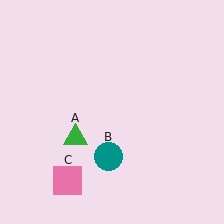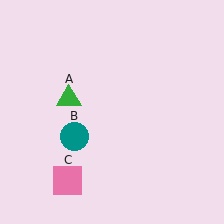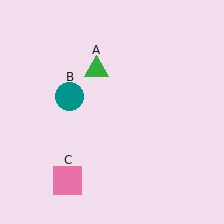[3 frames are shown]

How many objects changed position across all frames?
2 objects changed position: green triangle (object A), teal circle (object B).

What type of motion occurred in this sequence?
The green triangle (object A), teal circle (object B) rotated clockwise around the center of the scene.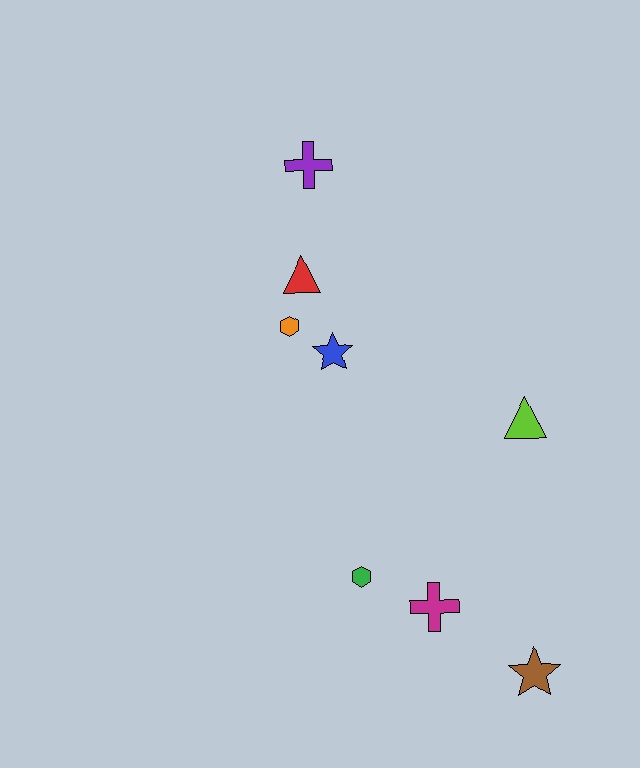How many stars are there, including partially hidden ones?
There are 2 stars.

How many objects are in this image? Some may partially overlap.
There are 8 objects.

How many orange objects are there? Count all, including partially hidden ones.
There is 1 orange object.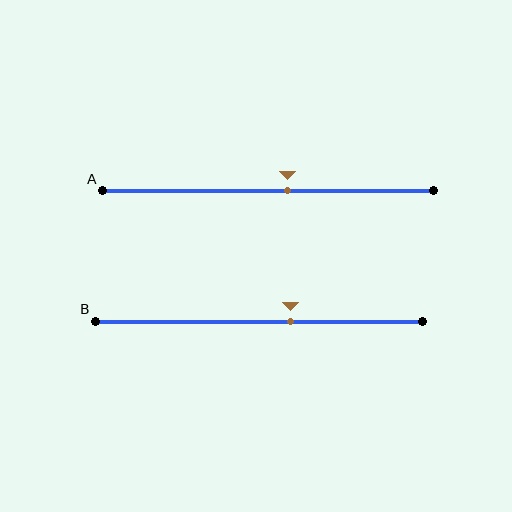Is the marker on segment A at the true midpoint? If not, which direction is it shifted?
No, the marker on segment A is shifted to the right by about 6% of the segment length.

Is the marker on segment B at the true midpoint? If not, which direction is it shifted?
No, the marker on segment B is shifted to the right by about 10% of the segment length.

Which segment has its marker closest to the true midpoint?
Segment A has its marker closest to the true midpoint.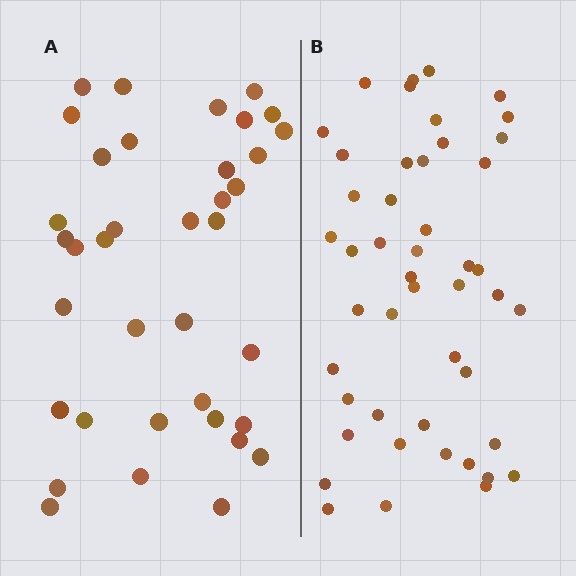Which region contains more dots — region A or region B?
Region B (the right region) has more dots.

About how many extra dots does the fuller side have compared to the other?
Region B has roughly 10 or so more dots than region A.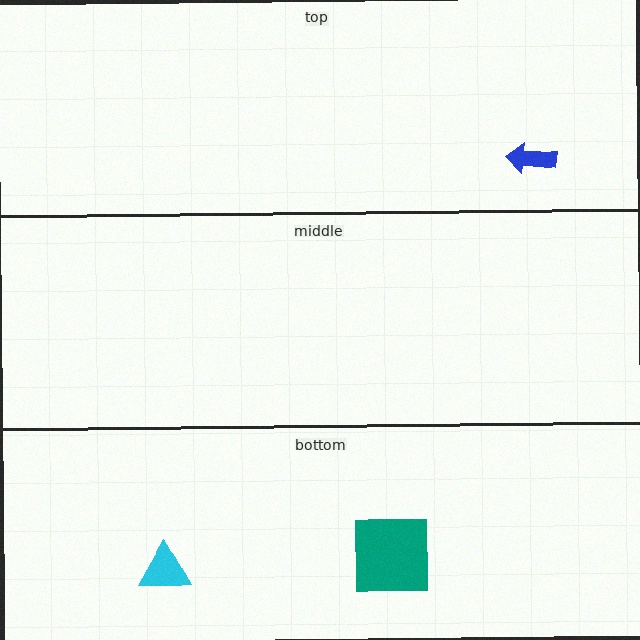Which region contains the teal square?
The bottom region.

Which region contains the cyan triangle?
The bottom region.